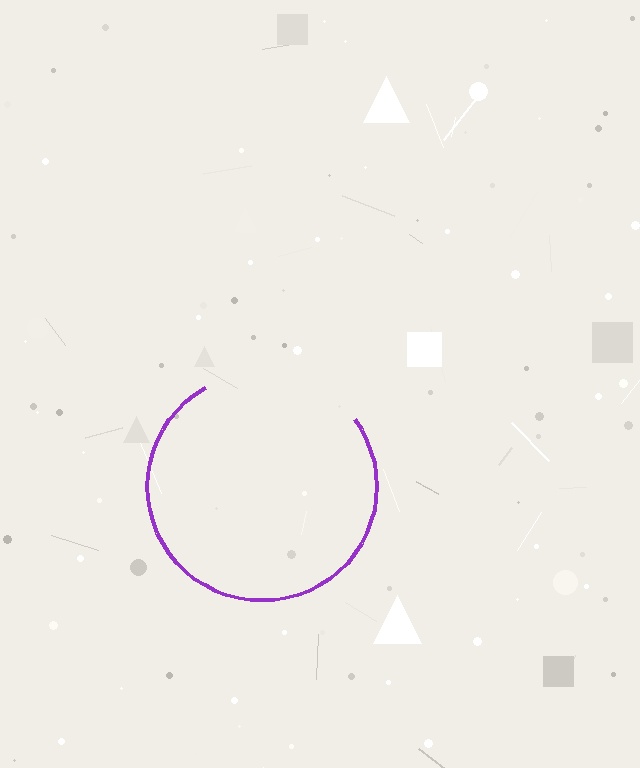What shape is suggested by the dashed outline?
The dashed outline suggests a circle.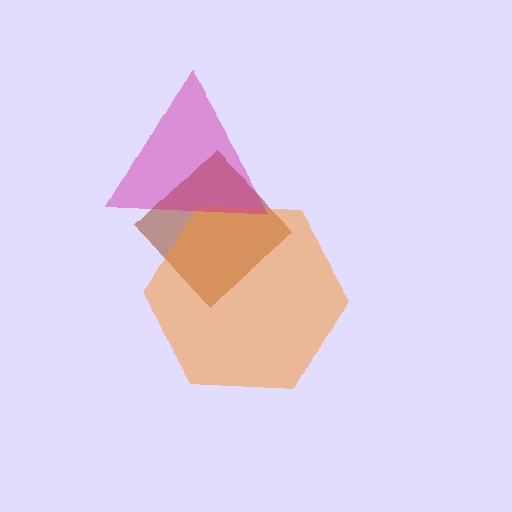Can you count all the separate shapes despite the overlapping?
Yes, there are 3 separate shapes.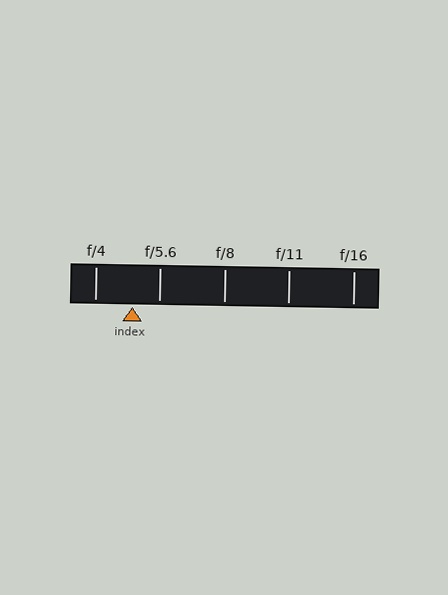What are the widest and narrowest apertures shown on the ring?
The widest aperture shown is f/4 and the narrowest is f/16.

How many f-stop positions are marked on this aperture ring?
There are 5 f-stop positions marked.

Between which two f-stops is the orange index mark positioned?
The index mark is between f/4 and f/5.6.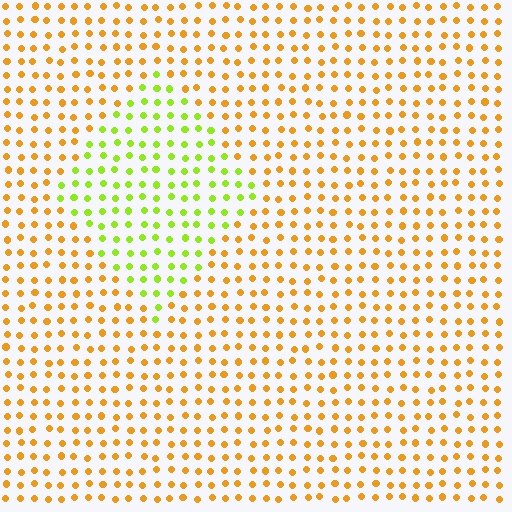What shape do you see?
I see a diamond.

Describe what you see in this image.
The image is filled with small orange elements in a uniform arrangement. A diamond-shaped region is visible where the elements are tinted to a slightly different hue, forming a subtle color boundary.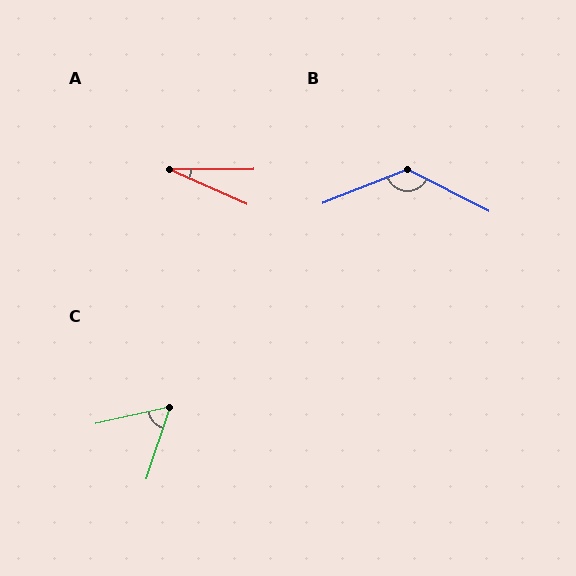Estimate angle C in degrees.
Approximately 60 degrees.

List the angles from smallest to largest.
A (24°), C (60°), B (131°).